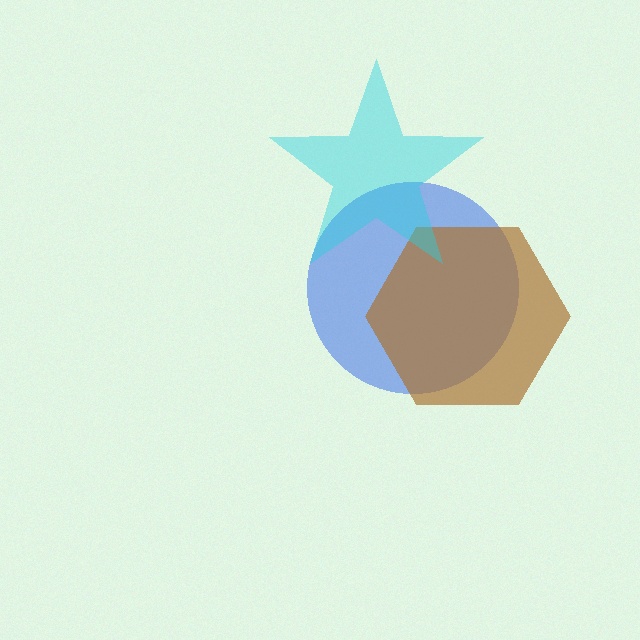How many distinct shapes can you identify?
There are 3 distinct shapes: a blue circle, a brown hexagon, a cyan star.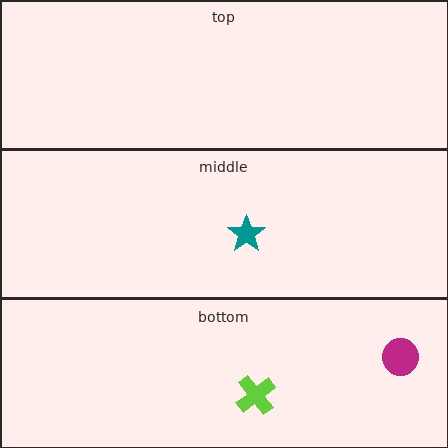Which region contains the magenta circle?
The bottom region.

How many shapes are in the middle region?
1.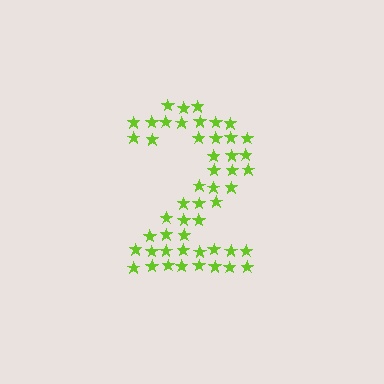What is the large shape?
The large shape is the digit 2.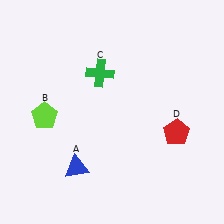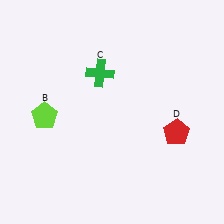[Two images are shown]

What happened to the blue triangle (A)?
The blue triangle (A) was removed in Image 2. It was in the bottom-left area of Image 1.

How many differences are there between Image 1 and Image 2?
There is 1 difference between the two images.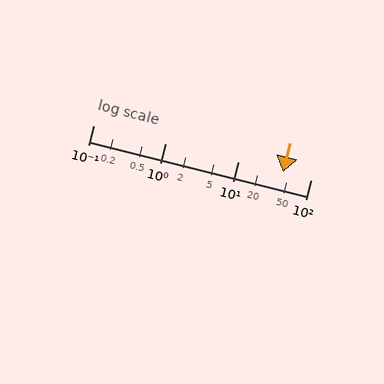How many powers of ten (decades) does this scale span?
The scale spans 3 decades, from 0.1 to 100.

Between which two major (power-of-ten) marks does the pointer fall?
The pointer is between 10 and 100.